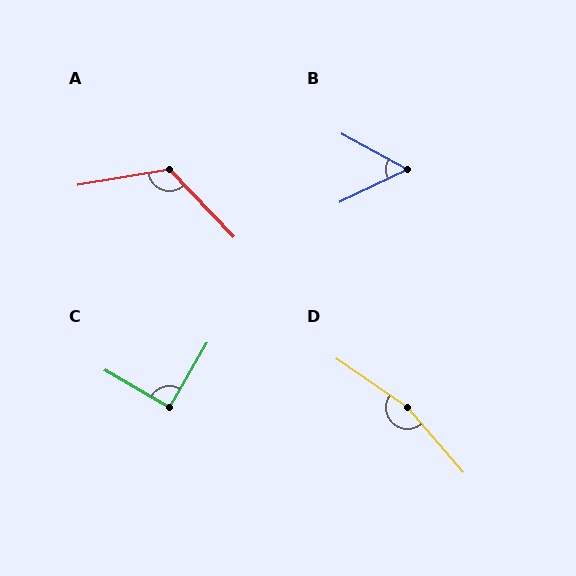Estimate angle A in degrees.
Approximately 124 degrees.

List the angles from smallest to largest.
B (54°), C (90°), A (124°), D (165°).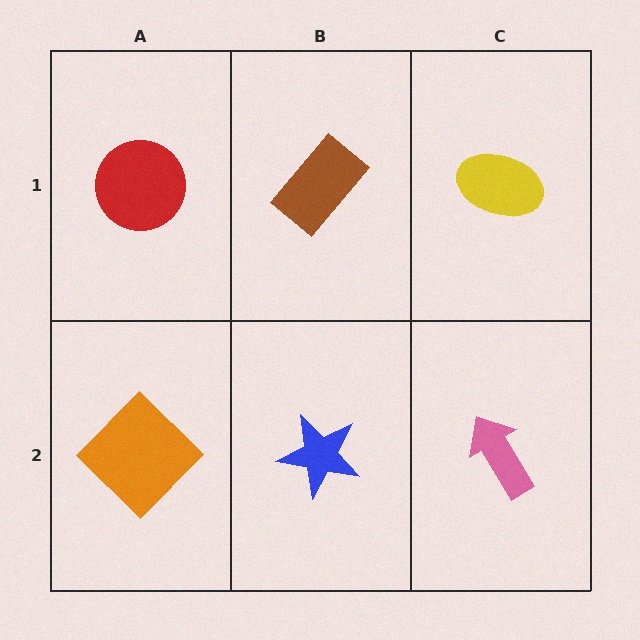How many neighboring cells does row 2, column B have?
3.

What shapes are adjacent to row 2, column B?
A brown rectangle (row 1, column B), an orange diamond (row 2, column A), a pink arrow (row 2, column C).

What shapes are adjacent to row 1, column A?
An orange diamond (row 2, column A), a brown rectangle (row 1, column B).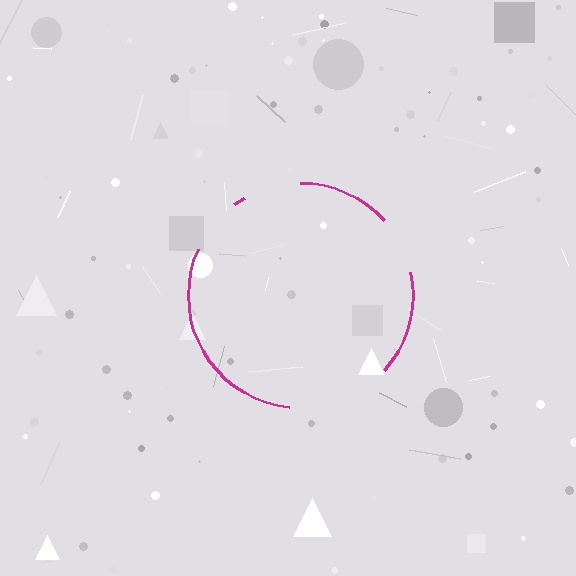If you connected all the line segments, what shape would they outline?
They would outline a circle.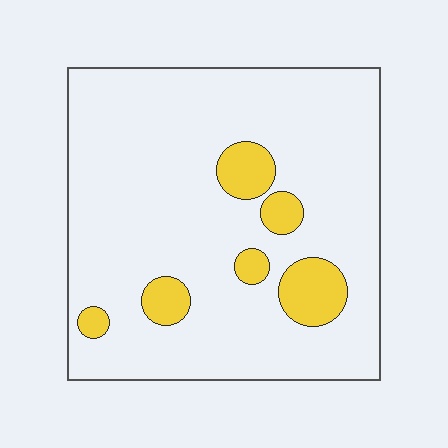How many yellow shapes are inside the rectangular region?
6.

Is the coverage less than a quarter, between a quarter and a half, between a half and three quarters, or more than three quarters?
Less than a quarter.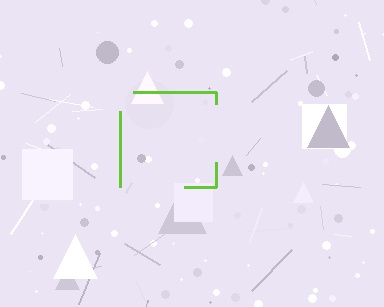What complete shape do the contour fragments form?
The contour fragments form a square.